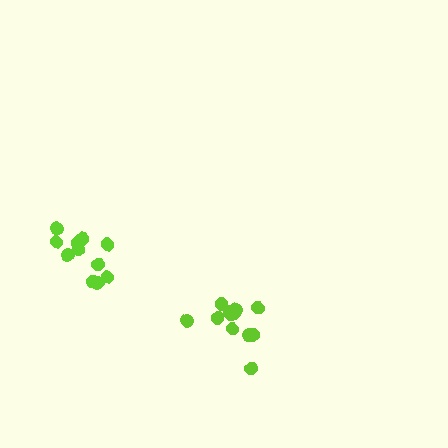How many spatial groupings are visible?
There are 2 spatial groupings.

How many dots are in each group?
Group 1: 12 dots, Group 2: 11 dots (23 total).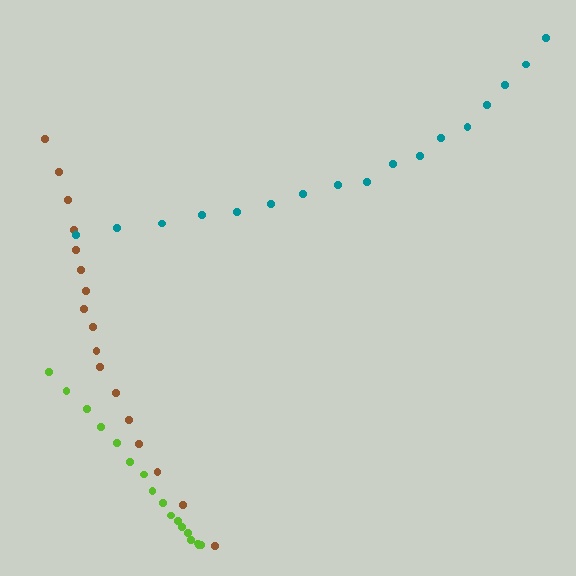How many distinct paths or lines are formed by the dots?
There are 3 distinct paths.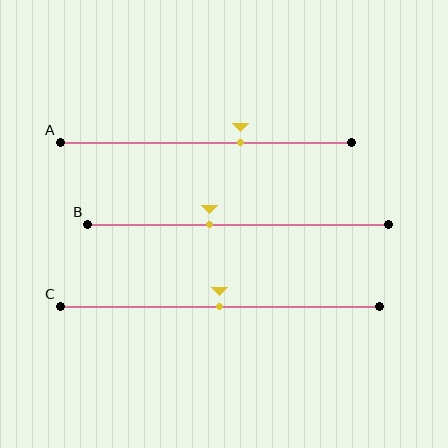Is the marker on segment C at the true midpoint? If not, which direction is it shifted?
Yes, the marker on segment C is at the true midpoint.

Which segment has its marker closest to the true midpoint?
Segment C has its marker closest to the true midpoint.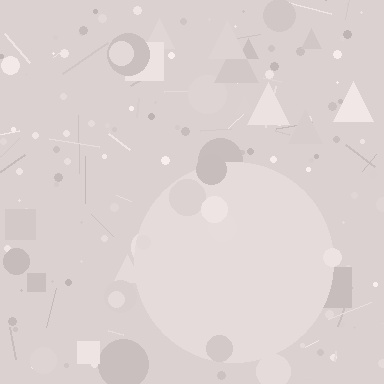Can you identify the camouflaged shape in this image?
The camouflaged shape is a circle.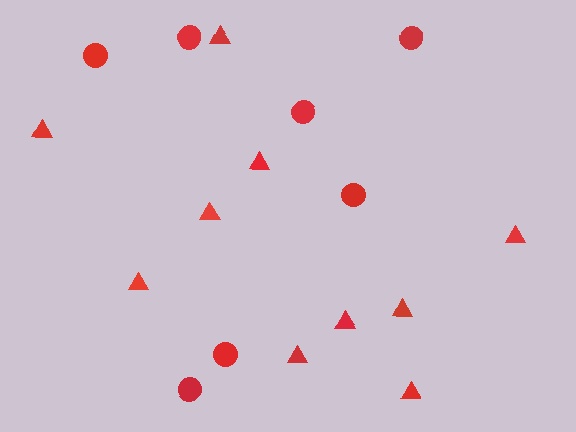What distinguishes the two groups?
There are 2 groups: one group of circles (7) and one group of triangles (10).